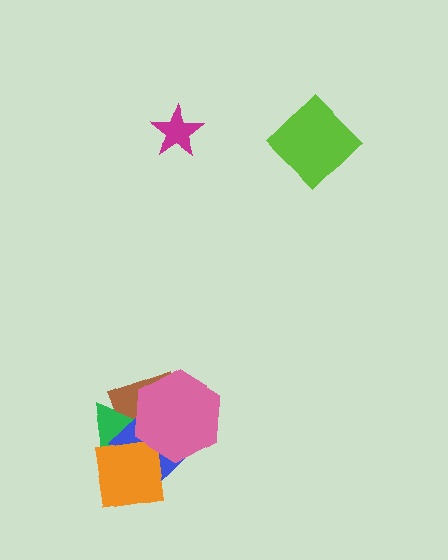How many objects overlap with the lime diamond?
0 objects overlap with the lime diamond.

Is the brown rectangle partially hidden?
Yes, it is partially covered by another shape.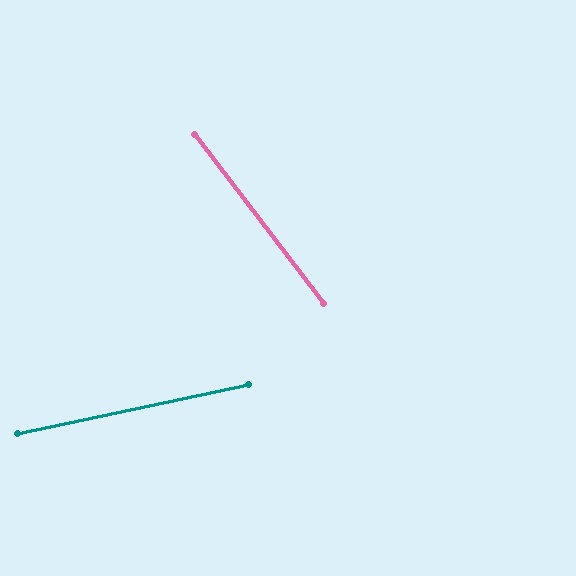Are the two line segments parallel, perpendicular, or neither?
Neither parallel nor perpendicular — they differ by about 65°.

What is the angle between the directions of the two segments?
Approximately 65 degrees.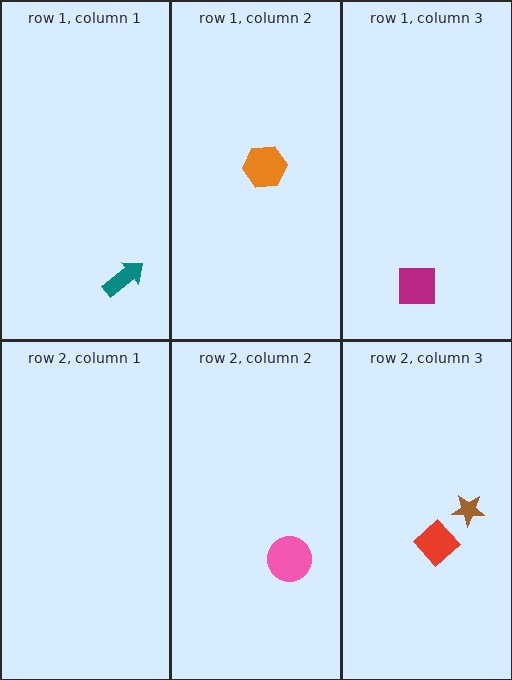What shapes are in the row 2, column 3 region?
The red diamond, the brown star.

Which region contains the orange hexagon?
The row 1, column 2 region.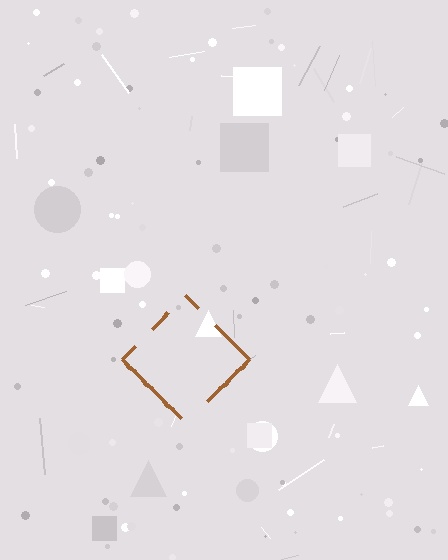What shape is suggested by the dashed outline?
The dashed outline suggests a diamond.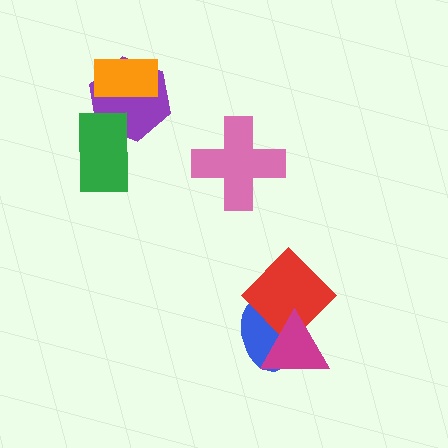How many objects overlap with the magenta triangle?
2 objects overlap with the magenta triangle.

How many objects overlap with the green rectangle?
1 object overlaps with the green rectangle.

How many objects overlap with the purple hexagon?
2 objects overlap with the purple hexagon.